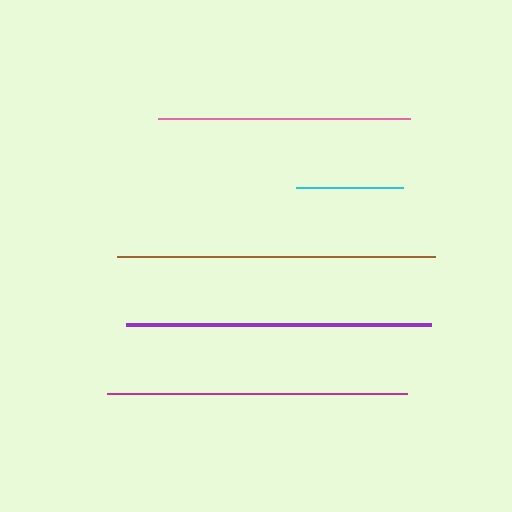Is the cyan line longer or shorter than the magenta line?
The magenta line is longer than the cyan line.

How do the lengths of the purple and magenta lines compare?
The purple and magenta lines are approximately the same length.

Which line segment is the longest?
The brown line is the longest at approximately 317 pixels.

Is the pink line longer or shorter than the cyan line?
The pink line is longer than the cyan line.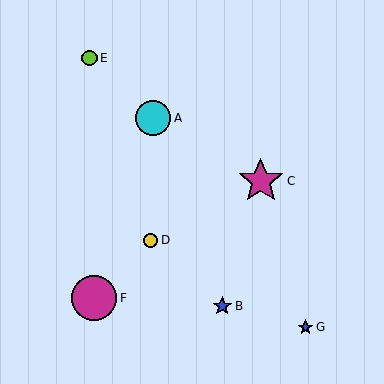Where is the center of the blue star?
The center of the blue star is at (306, 327).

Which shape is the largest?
The magenta star (labeled C) is the largest.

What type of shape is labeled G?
Shape G is a blue star.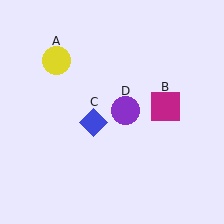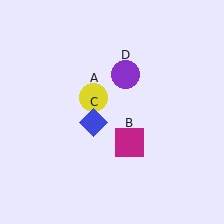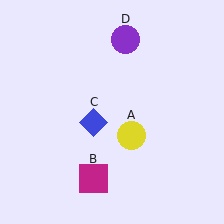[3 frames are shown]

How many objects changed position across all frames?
3 objects changed position: yellow circle (object A), magenta square (object B), purple circle (object D).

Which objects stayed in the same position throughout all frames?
Blue diamond (object C) remained stationary.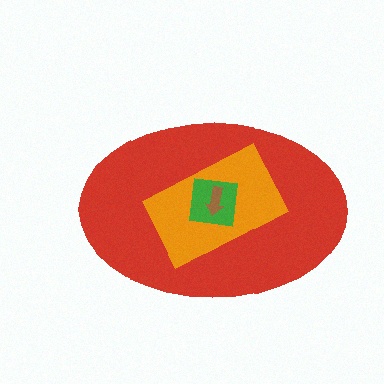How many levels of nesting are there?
4.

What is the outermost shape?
The red ellipse.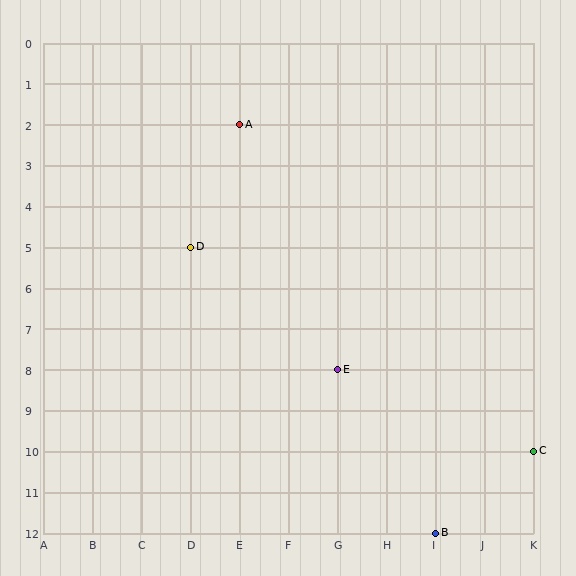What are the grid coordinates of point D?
Point D is at grid coordinates (D, 5).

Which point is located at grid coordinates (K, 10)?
Point C is at (K, 10).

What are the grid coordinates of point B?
Point B is at grid coordinates (I, 12).